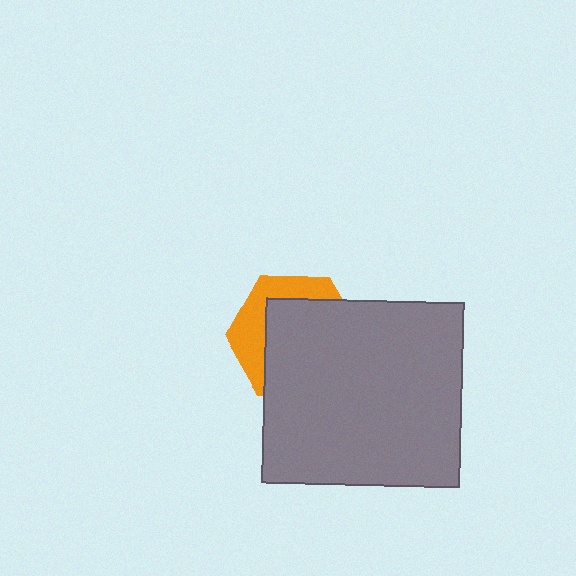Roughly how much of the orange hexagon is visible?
A small part of it is visible (roughly 34%).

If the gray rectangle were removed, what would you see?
You would see the complete orange hexagon.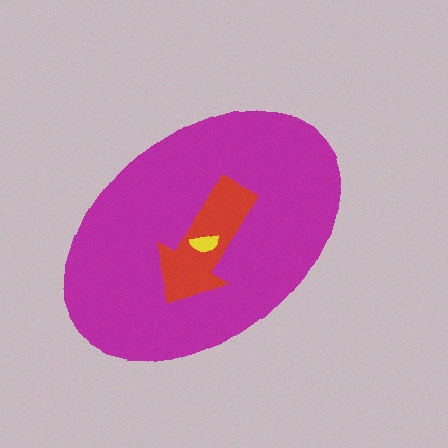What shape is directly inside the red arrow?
The yellow semicircle.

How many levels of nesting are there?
3.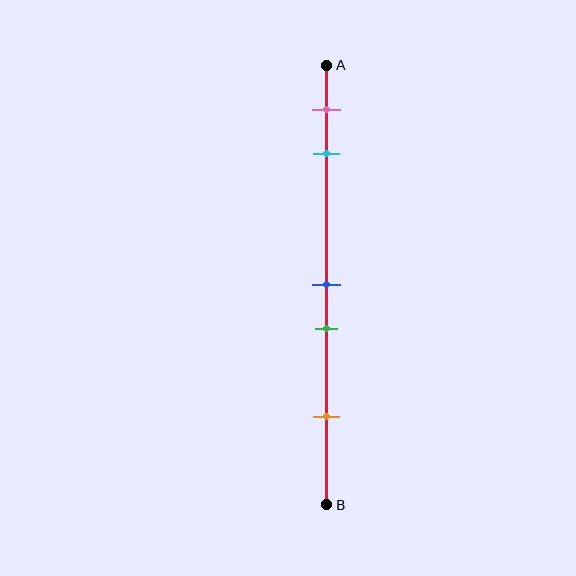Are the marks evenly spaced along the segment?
No, the marks are not evenly spaced.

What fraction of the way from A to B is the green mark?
The green mark is approximately 60% (0.6) of the way from A to B.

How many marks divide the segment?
There are 5 marks dividing the segment.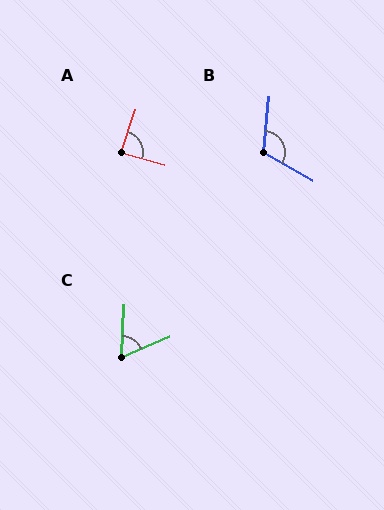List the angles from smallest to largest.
C (65°), A (86°), B (114°).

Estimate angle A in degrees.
Approximately 86 degrees.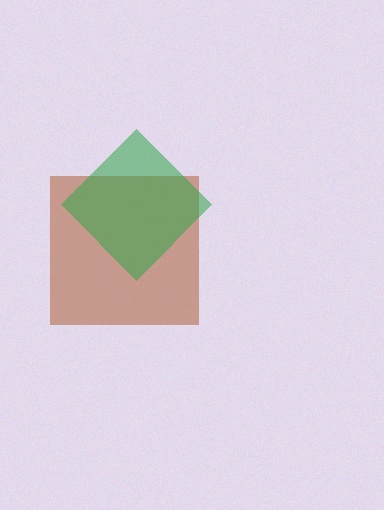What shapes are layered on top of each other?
The layered shapes are: a brown square, a green diamond.